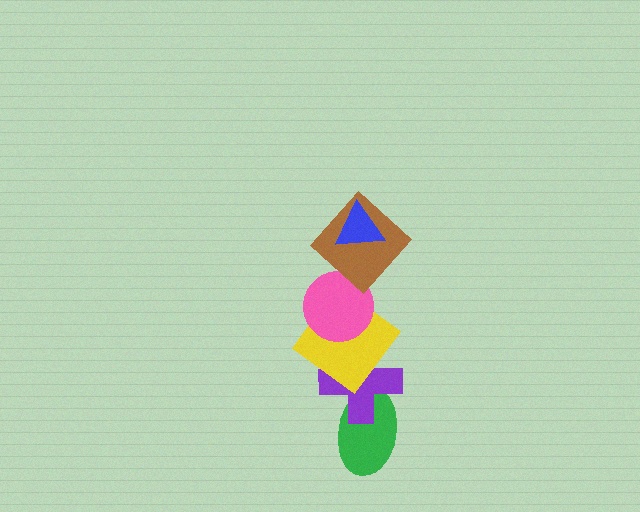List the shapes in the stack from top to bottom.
From top to bottom: the blue triangle, the brown diamond, the pink circle, the yellow diamond, the purple cross, the green ellipse.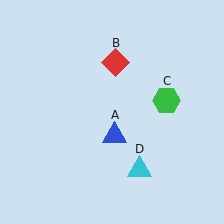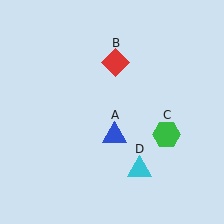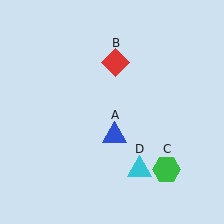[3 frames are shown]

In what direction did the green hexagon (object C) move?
The green hexagon (object C) moved down.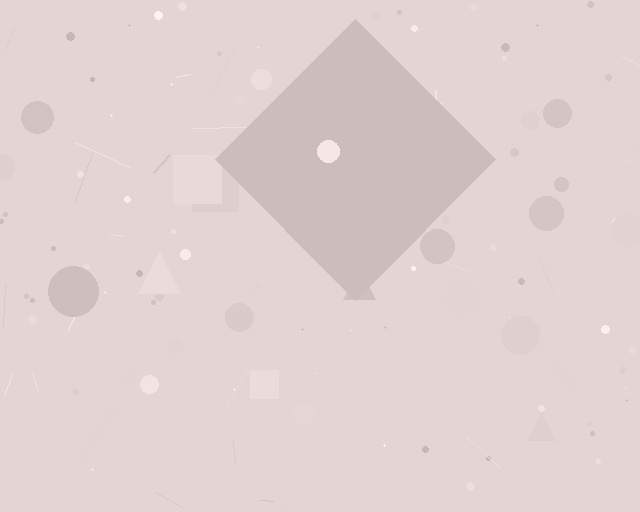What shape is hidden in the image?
A diamond is hidden in the image.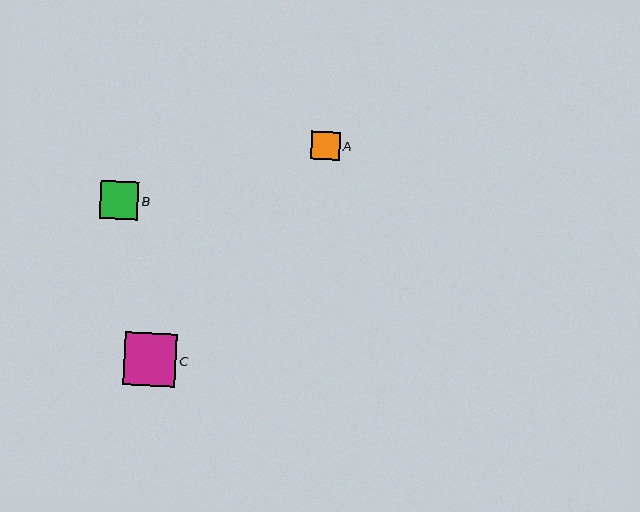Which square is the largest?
Square C is the largest with a size of approximately 53 pixels.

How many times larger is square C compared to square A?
Square C is approximately 1.9 times the size of square A.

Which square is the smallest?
Square A is the smallest with a size of approximately 28 pixels.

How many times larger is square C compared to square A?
Square C is approximately 1.9 times the size of square A.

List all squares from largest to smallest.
From largest to smallest: C, B, A.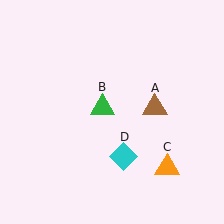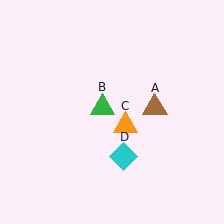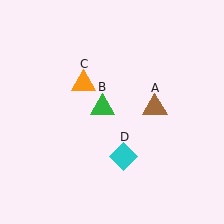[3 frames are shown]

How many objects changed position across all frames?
1 object changed position: orange triangle (object C).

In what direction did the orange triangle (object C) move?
The orange triangle (object C) moved up and to the left.